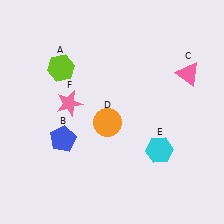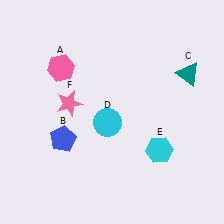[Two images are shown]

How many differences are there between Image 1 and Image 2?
There are 3 differences between the two images.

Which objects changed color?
A changed from lime to pink. C changed from pink to teal. D changed from orange to cyan.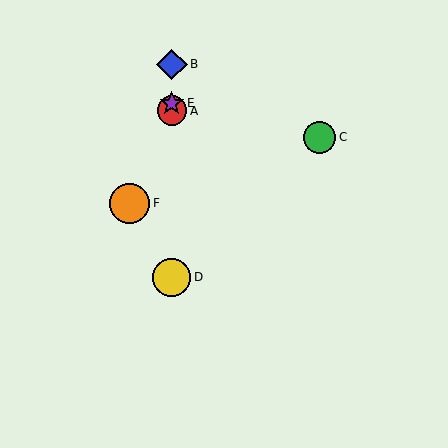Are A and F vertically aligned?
No, A is at x≈172 and F is at x≈130.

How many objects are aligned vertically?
4 objects (A, B, D, E) are aligned vertically.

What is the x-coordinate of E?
Object E is at x≈172.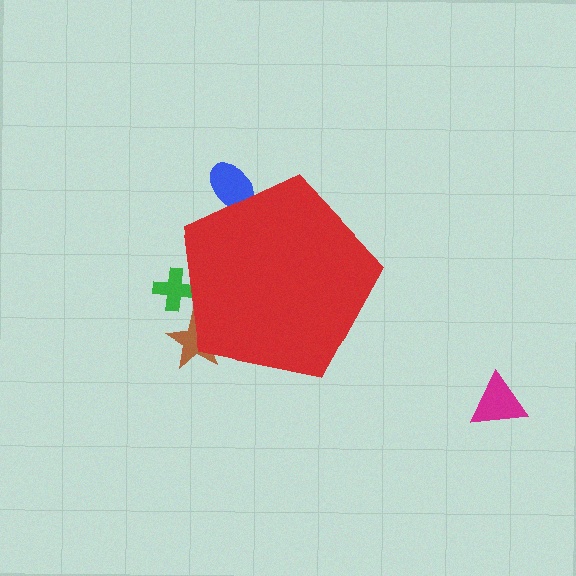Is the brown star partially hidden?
Yes, the brown star is partially hidden behind the red pentagon.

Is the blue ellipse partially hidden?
Yes, the blue ellipse is partially hidden behind the red pentagon.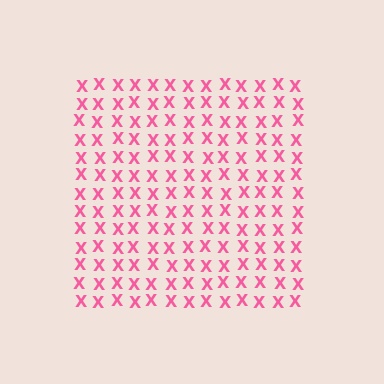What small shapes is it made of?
It is made of small letter X's.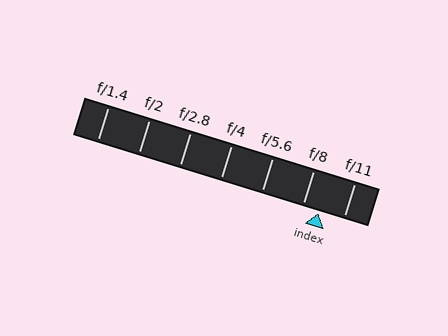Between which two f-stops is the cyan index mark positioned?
The index mark is between f/8 and f/11.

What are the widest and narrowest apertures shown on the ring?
The widest aperture shown is f/1.4 and the narrowest is f/11.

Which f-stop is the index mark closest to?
The index mark is closest to f/8.